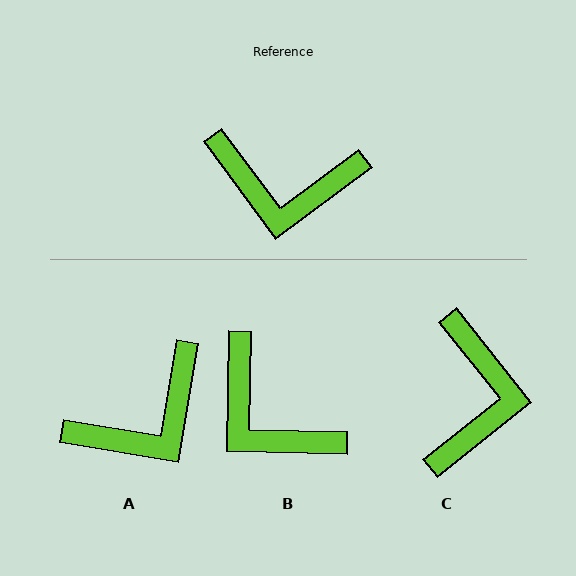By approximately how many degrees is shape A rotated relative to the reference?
Approximately 44 degrees counter-clockwise.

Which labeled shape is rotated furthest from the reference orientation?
C, about 92 degrees away.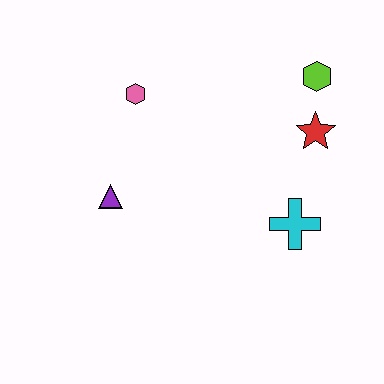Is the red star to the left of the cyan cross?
No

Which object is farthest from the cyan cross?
The pink hexagon is farthest from the cyan cross.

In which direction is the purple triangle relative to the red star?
The purple triangle is to the left of the red star.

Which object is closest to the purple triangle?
The pink hexagon is closest to the purple triangle.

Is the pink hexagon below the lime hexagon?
Yes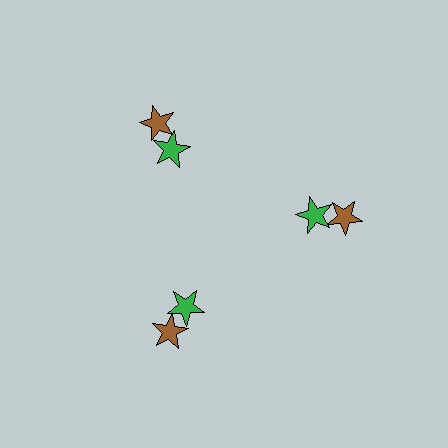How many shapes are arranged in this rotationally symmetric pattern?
There are 6 shapes, arranged in 3 groups of 2.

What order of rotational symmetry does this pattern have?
This pattern has 3-fold rotational symmetry.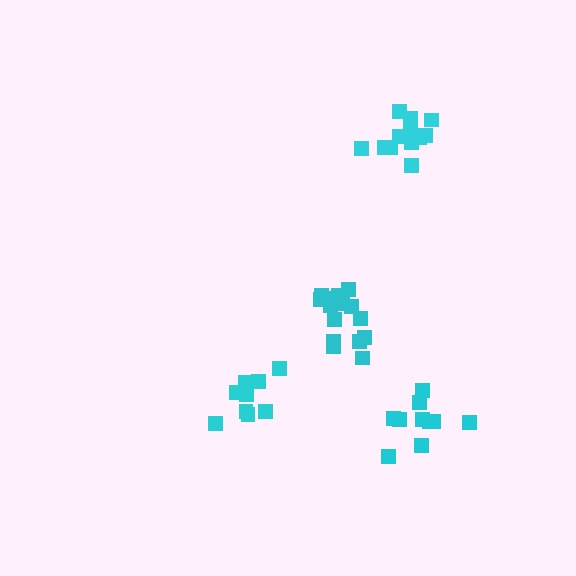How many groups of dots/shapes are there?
There are 4 groups.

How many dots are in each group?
Group 1: 15 dots, Group 2: 14 dots, Group 3: 9 dots, Group 4: 10 dots (48 total).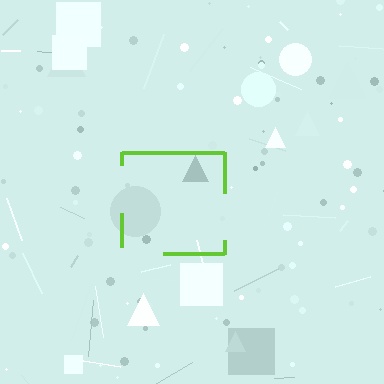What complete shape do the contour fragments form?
The contour fragments form a square.